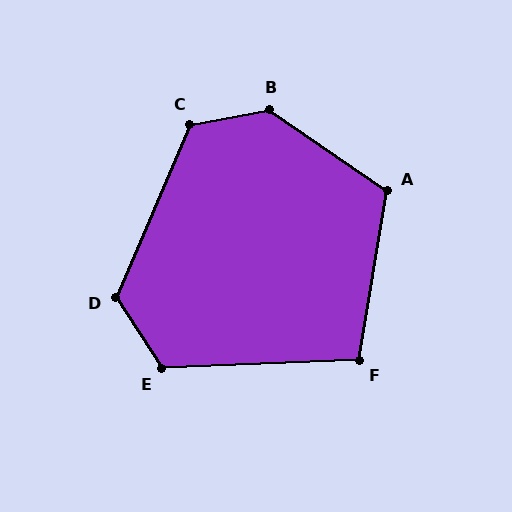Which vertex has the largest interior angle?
B, at approximately 135 degrees.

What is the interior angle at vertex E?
Approximately 121 degrees (obtuse).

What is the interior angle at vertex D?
Approximately 123 degrees (obtuse).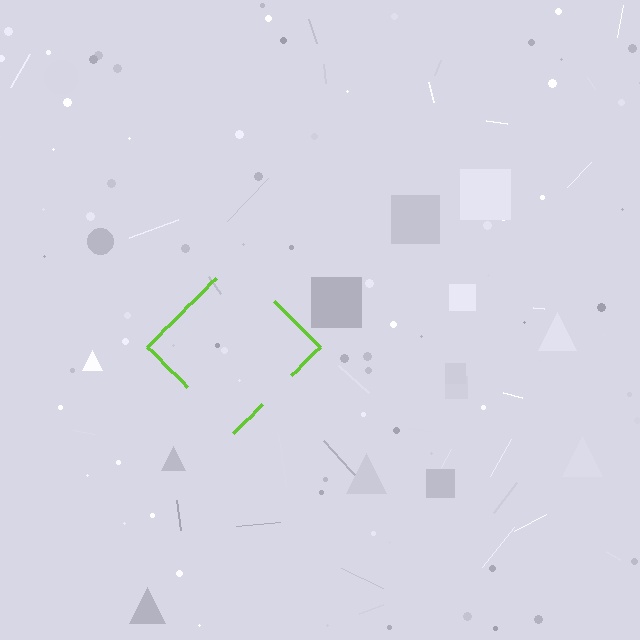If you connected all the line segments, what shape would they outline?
They would outline a diamond.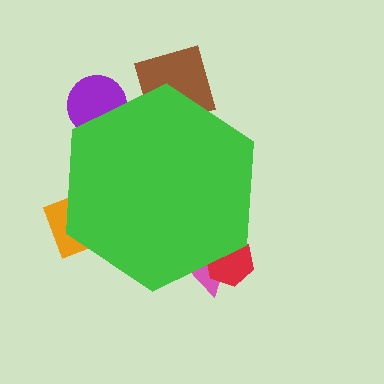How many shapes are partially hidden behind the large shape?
5 shapes are partially hidden.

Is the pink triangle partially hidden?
Yes, the pink triangle is partially hidden behind the green hexagon.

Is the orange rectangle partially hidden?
Yes, the orange rectangle is partially hidden behind the green hexagon.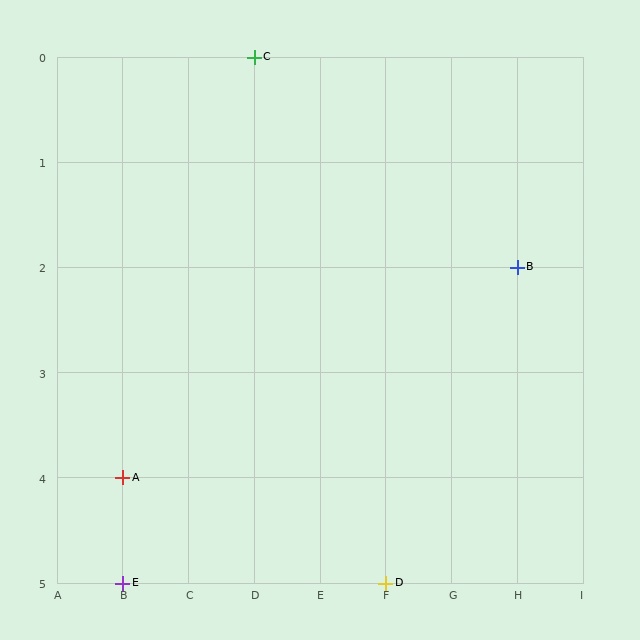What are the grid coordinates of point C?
Point C is at grid coordinates (D, 0).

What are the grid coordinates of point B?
Point B is at grid coordinates (H, 2).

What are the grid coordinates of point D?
Point D is at grid coordinates (F, 5).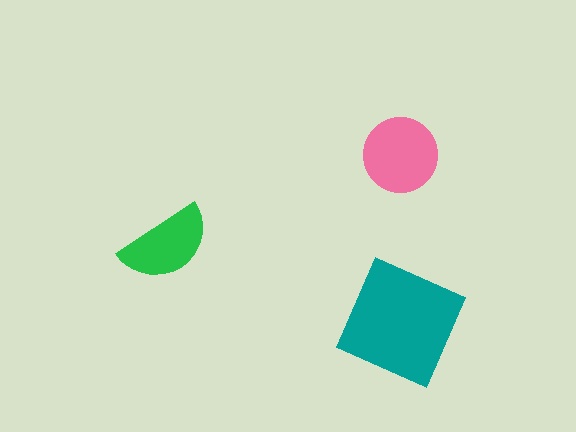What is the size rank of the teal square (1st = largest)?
1st.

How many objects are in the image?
There are 3 objects in the image.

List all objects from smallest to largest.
The green semicircle, the pink circle, the teal square.